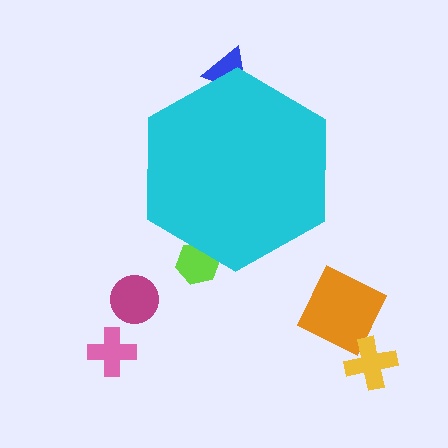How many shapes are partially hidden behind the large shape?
2 shapes are partially hidden.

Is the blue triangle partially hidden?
Yes, the blue triangle is partially hidden behind the cyan hexagon.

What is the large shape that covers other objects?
A cyan hexagon.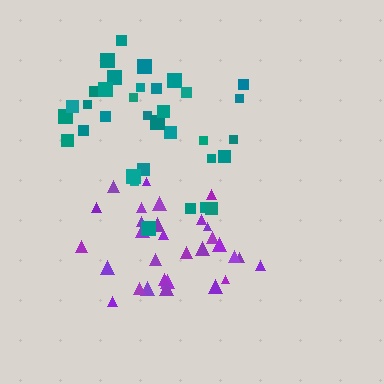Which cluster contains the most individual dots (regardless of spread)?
Teal (35).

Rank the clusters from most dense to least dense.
purple, teal.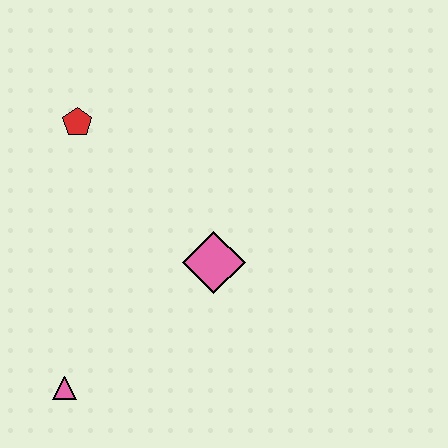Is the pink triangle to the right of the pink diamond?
No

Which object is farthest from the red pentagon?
The pink triangle is farthest from the red pentagon.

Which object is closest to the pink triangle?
The pink diamond is closest to the pink triangle.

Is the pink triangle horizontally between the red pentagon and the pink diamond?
No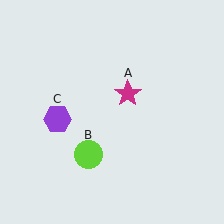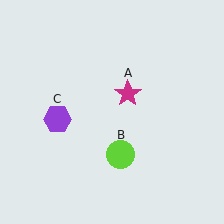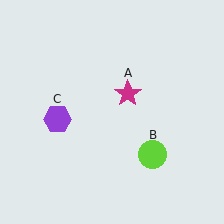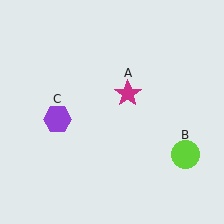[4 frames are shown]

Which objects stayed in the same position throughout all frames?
Magenta star (object A) and purple hexagon (object C) remained stationary.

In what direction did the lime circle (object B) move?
The lime circle (object B) moved right.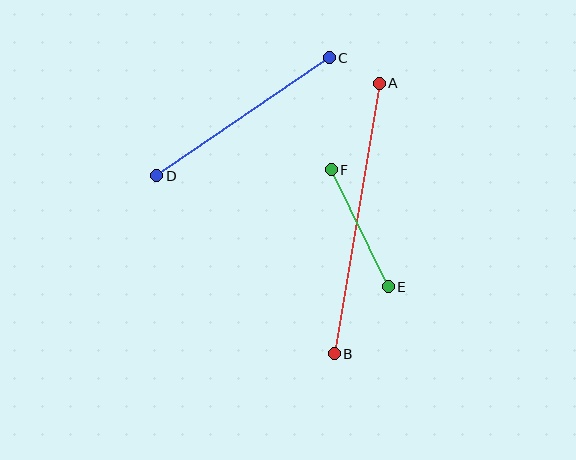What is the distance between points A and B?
The distance is approximately 274 pixels.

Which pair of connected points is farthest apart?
Points A and B are farthest apart.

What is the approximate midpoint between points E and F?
The midpoint is at approximately (360, 228) pixels.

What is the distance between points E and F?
The distance is approximately 130 pixels.